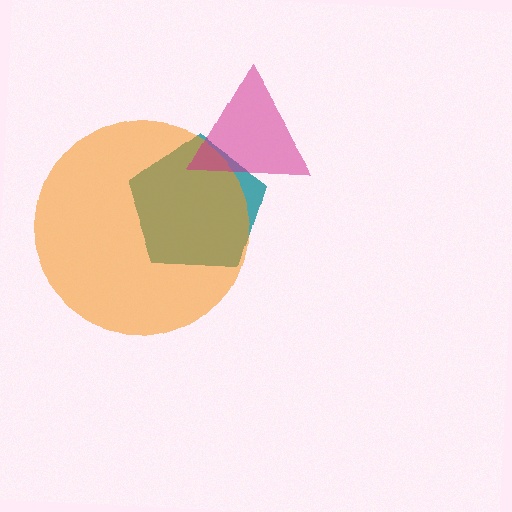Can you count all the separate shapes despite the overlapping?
Yes, there are 3 separate shapes.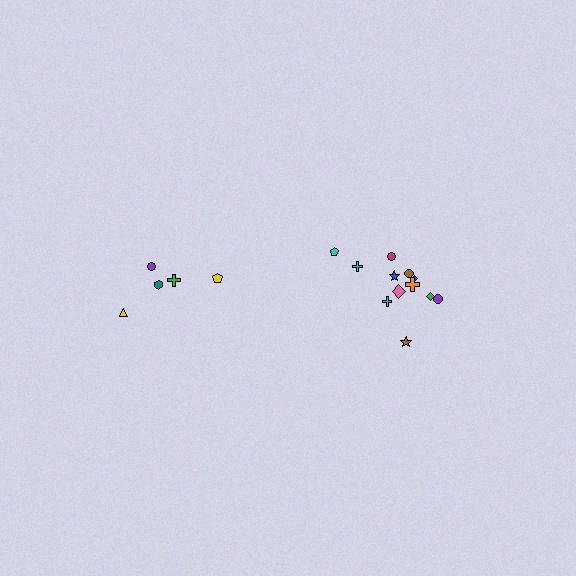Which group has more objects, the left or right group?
The right group.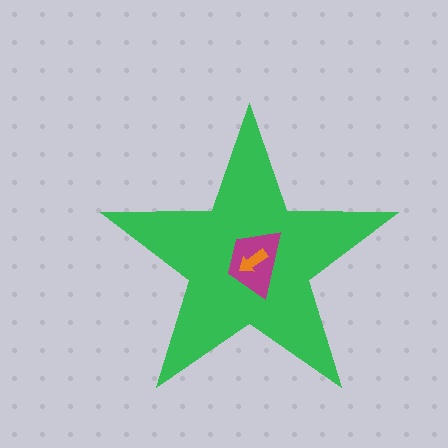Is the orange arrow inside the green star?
Yes.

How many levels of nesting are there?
3.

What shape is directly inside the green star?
The magenta trapezoid.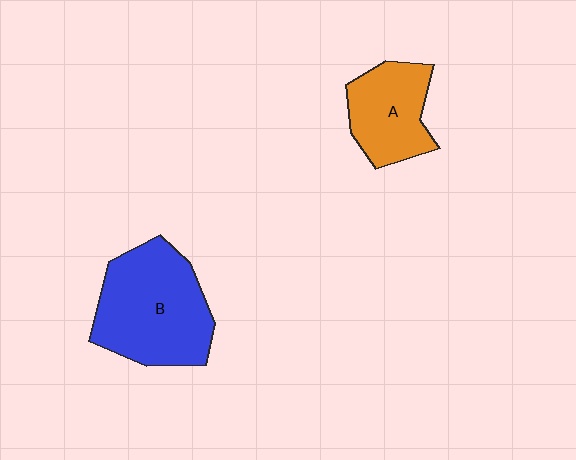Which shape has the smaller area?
Shape A (orange).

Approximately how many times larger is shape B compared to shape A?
Approximately 1.6 times.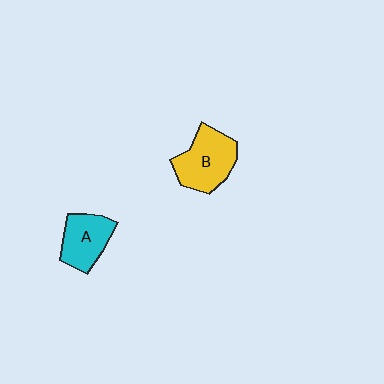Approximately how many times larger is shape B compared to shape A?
Approximately 1.2 times.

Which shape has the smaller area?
Shape A (cyan).